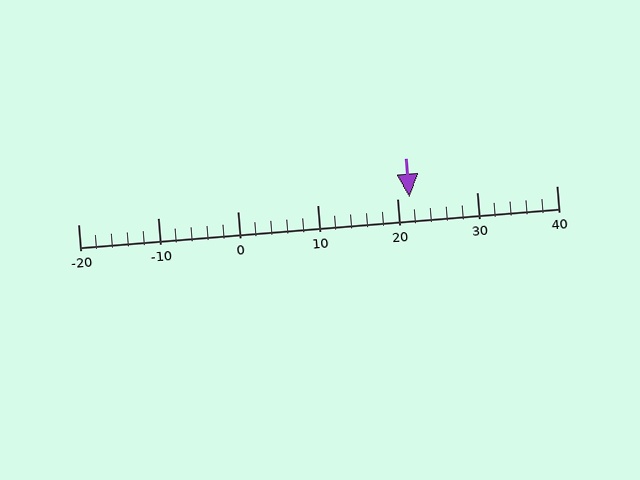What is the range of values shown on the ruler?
The ruler shows values from -20 to 40.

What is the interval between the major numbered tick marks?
The major tick marks are spaced 10 units apart.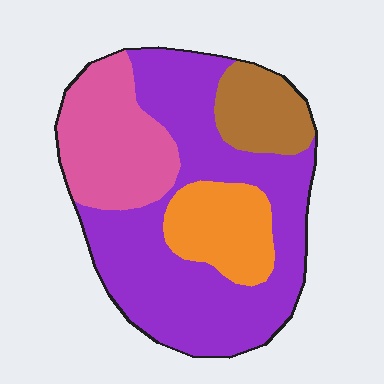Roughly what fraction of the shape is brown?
Brown takes up about one eighth (1/8) of the shape.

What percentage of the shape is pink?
Pink covers roughly 20% of the shape.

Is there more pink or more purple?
Purple.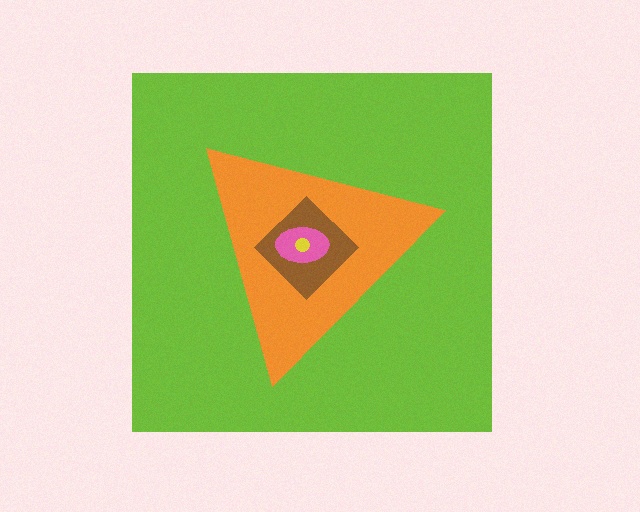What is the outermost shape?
The lime square.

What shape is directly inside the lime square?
The orange triangle.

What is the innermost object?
The yellow circle.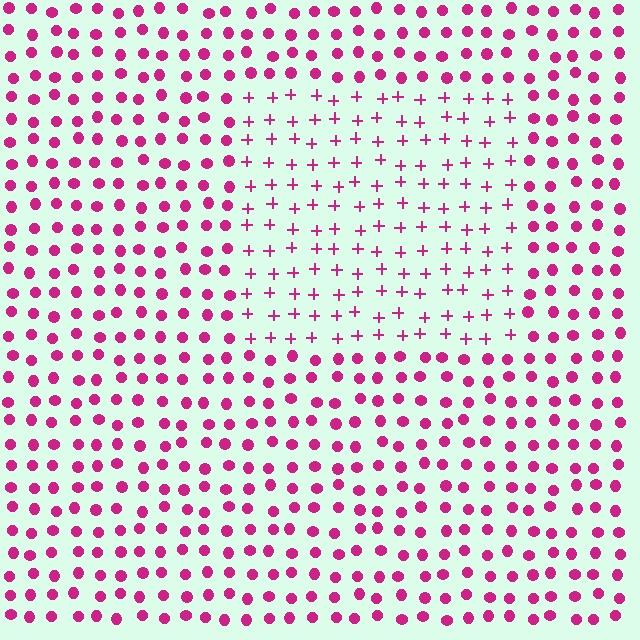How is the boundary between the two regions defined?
The boundary is defined by a change in element shape: plus signs inside vs. circles outside. All elements share the same color and spacing.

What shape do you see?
I see a rectangle.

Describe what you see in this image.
The image is filled with small magenta elements arranged in a uniform grid. A rectangle-shaped region contains plus signs, while the surrounding area contains circles. The boundary is defined purely by the change in element shape.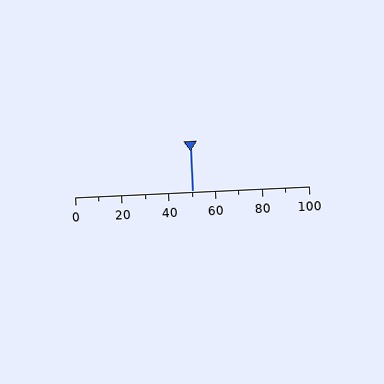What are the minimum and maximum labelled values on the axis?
The axis runs from 0 to 100.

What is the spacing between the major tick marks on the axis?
The major ticks are spaced 20 apart.